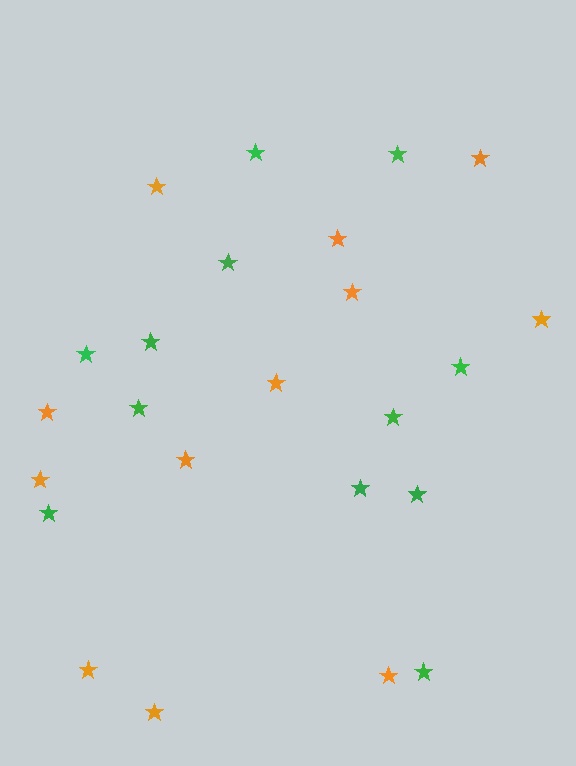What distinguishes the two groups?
There are 2 groups: one group of orange stars (12) and one group of green stars (12).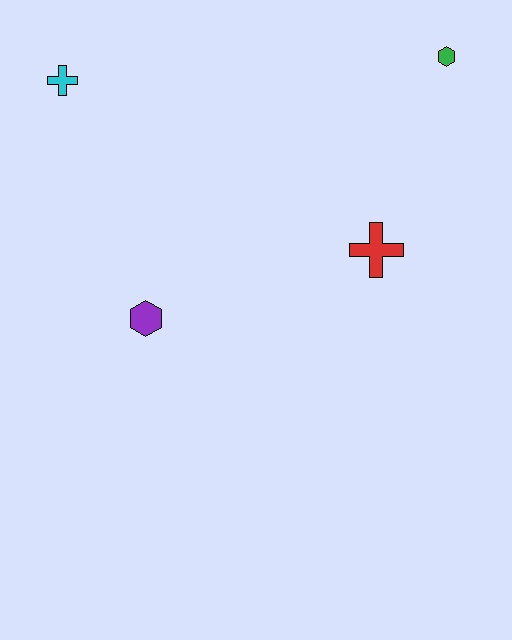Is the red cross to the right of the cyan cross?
Yes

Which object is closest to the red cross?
The green hexagon is closest to the red cross.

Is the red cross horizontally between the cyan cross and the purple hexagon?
No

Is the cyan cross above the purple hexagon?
Yes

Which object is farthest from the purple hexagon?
The green hexagon is farthest from the purple hexagon.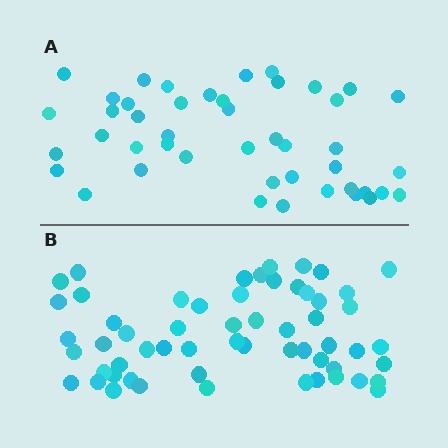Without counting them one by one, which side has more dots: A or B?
Region B (the bottom region) has more dots.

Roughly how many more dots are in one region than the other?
Region B has approximately 15 more dots than region A.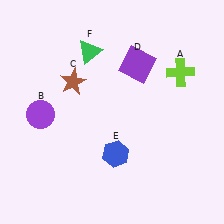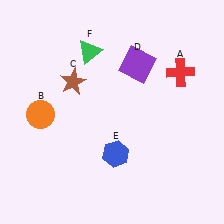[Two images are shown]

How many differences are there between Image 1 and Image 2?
There are 2 differences between the two images.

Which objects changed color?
A changed from lime to red. B changed from purple to orange.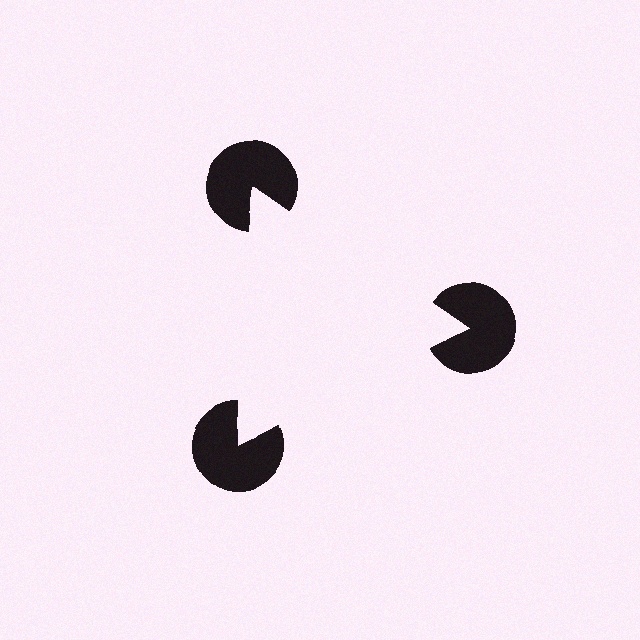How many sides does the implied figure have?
3 sides.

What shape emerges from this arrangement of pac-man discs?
An illusory triangle — its edges are inferred from the aligned wedge cuts in the pac-man discs, not physically drawn.